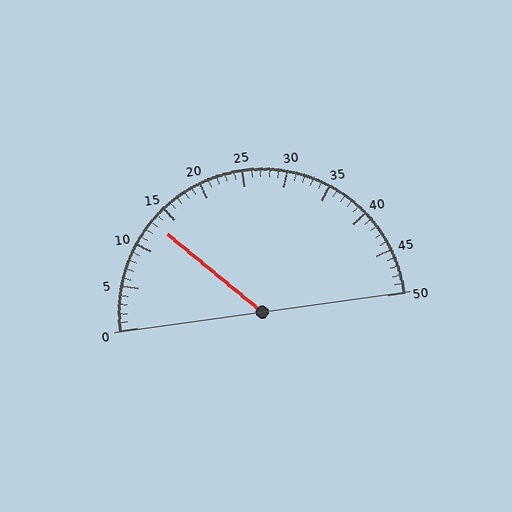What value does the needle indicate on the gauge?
The needle indicates approximately 13.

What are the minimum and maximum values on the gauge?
The gauge ranges from 0 to 50.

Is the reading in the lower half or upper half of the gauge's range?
The reading is in the lower half of the range (0 to 50).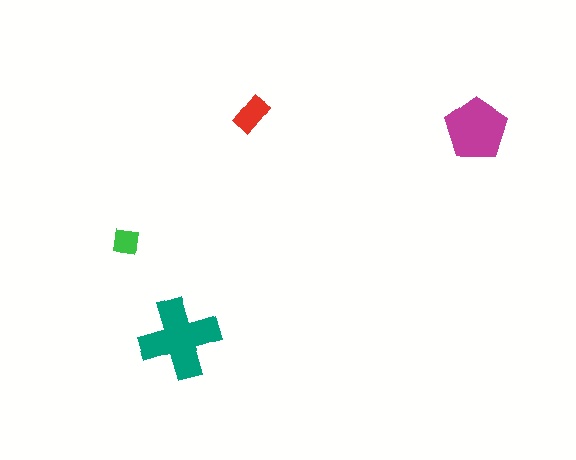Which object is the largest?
The teal cross.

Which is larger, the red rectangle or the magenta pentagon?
The magenta pentagon.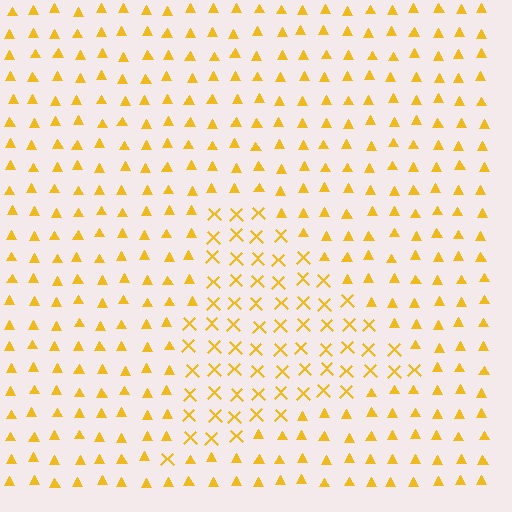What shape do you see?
I see a triangle.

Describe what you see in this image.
The image is filled with small yellow elements arranged in a uniform grid. A triangle-shaped region contains X marks, while the surrounding area contains triangles. The boundary is defined purely by the change in element shape.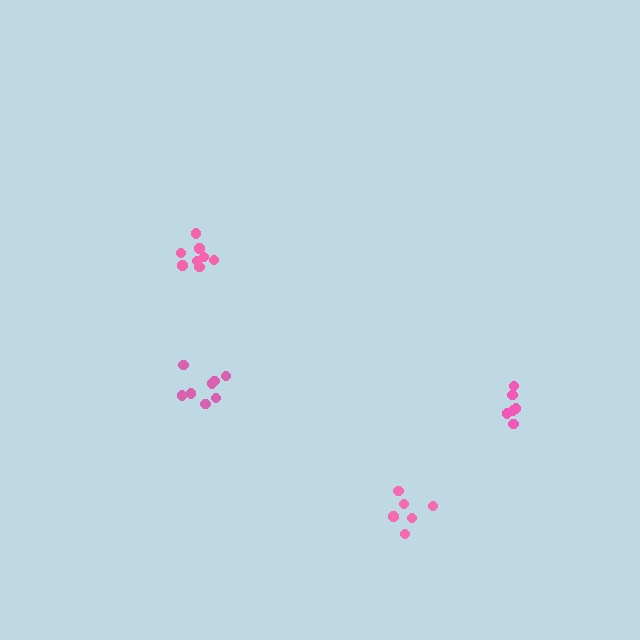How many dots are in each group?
Group 1: 6 dots, Group 2: 8 dots, Group 3: 6 dots, Group 4: 8 dots (28 total).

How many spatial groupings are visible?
There are 4 spatial groupings.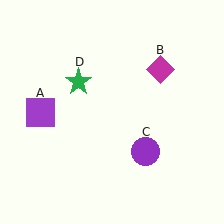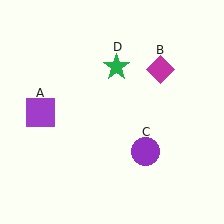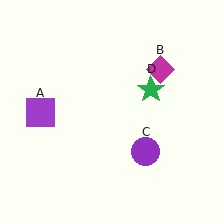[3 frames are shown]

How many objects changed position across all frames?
1 object changed position: green star (object D).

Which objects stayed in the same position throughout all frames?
Purple square (object A) and magenta diamond (object B) and purple circle (object C) remained stationary.